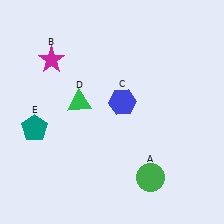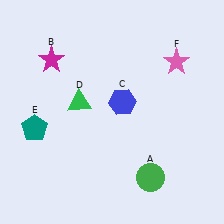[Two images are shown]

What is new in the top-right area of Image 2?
A pink star (F) was added in the top-right area of Image 2.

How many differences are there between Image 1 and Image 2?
There is 1 difference between the two images.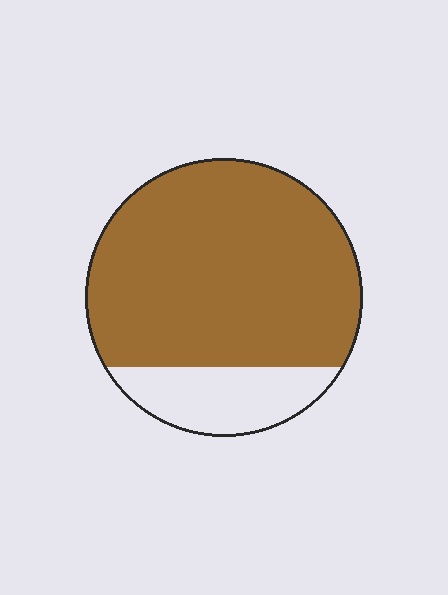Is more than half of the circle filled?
Yes.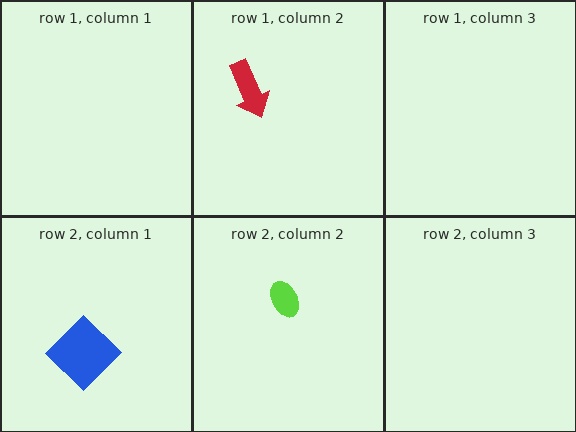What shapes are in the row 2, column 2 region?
The lime ellipse.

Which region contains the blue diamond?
The row 2, column 1 region.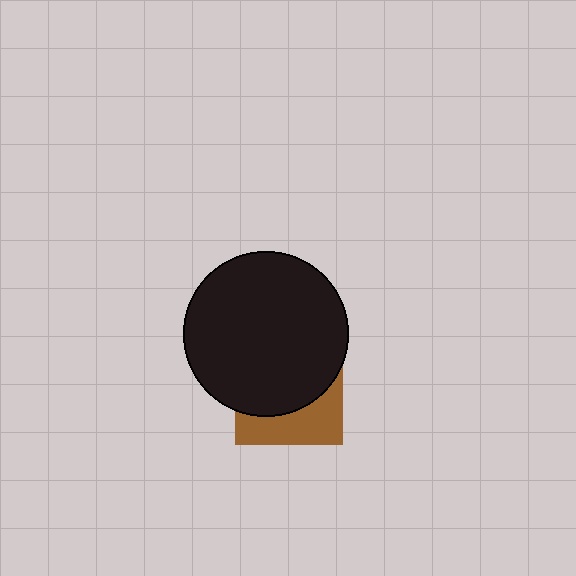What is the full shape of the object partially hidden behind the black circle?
The partially hidden object is a brown square.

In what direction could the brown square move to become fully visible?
The brown square could move down. That would shift it out from behind the black circle entirely.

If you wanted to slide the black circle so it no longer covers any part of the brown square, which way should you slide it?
Slide it up — that is the most direct way to separate the two shapes.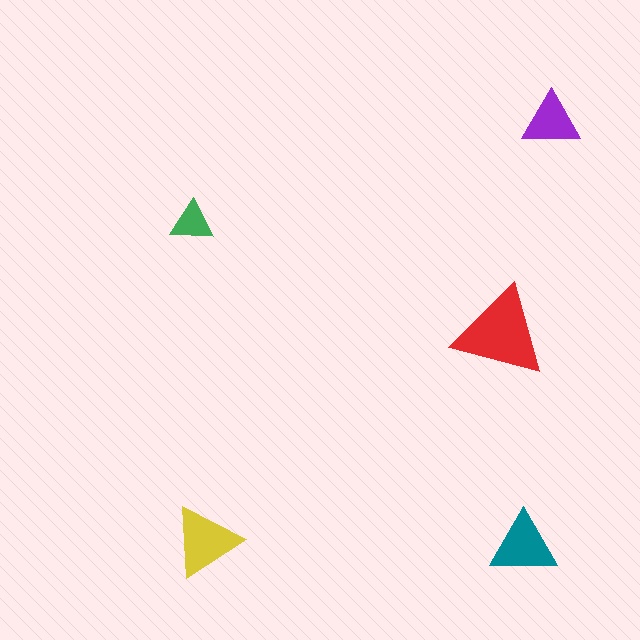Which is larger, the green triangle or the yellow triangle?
The yellow one.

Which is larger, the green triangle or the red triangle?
The red one.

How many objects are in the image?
There are 5 objects in the image.